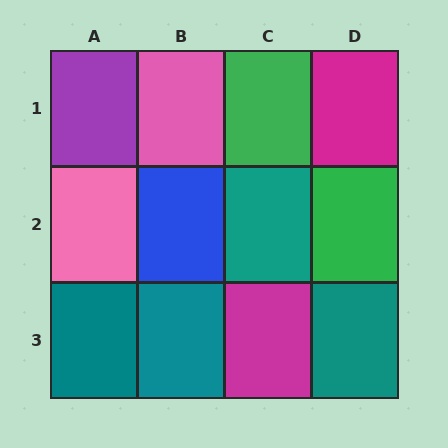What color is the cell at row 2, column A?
Pink.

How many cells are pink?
2 cells are pink.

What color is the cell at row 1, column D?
Magenta.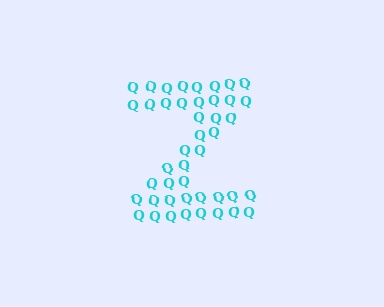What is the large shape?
The large shape is the letter Z.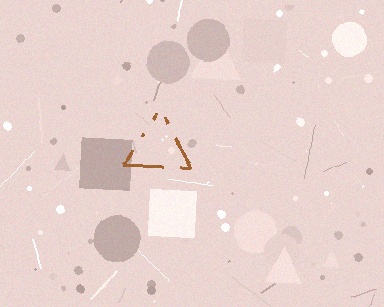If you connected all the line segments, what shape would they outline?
They would outline a triangle.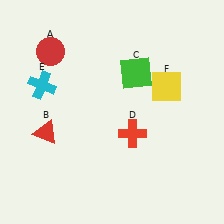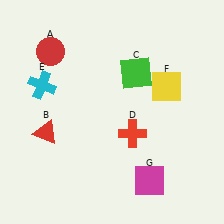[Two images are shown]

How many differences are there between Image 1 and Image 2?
There is 1 difference between the two images.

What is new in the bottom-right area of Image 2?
A magenta square (G) was added in the bottom-right area of Image 2.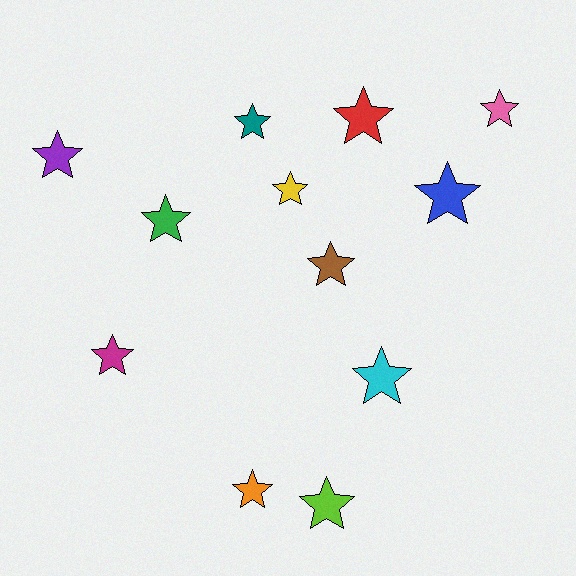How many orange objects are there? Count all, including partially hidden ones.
There is 1 orange object.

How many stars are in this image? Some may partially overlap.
There are 12 stars.